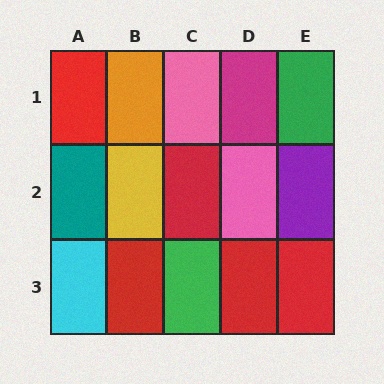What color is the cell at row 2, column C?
Red.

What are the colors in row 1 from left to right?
Red, orange, pink, magenta, green.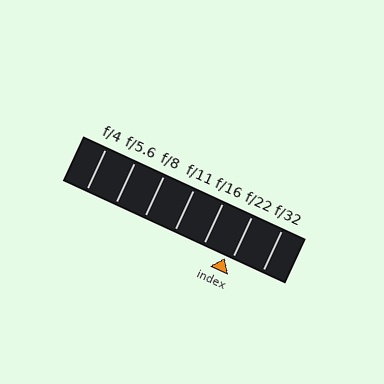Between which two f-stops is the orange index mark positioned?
The index mark is between f/16 and f/22.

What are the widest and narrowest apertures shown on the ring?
The widest aperture shown is f/4 and the narrowest is f/32.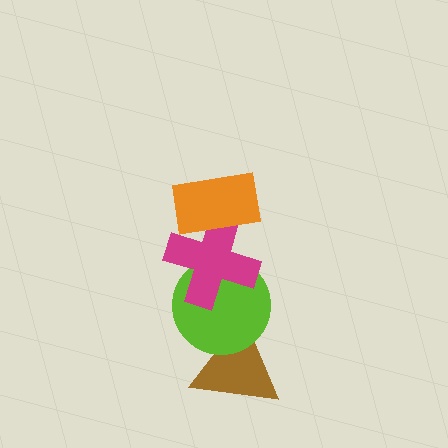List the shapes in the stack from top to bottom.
From top to bottom: the orange rectangle, the magenta cross, the lime circle, the brown triangle.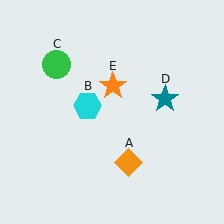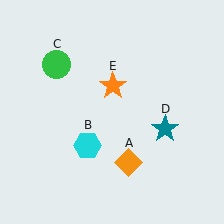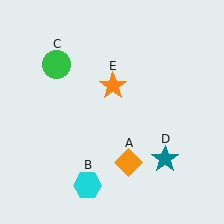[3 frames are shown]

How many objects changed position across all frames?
2 objects changed position: cyan hexagon (object B), teal star (object D).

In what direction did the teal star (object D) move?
The teal star (object D) moved down.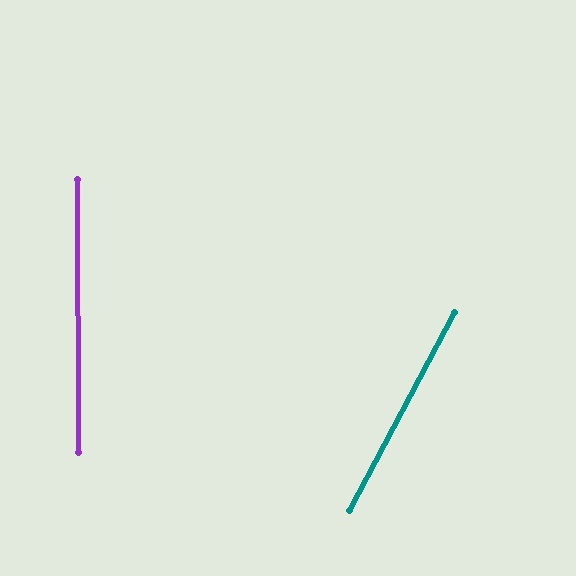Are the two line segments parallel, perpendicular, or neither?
Neither parallel nor perpendicular — they differ by about 28°.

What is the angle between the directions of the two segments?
Approximately 28 degrees.